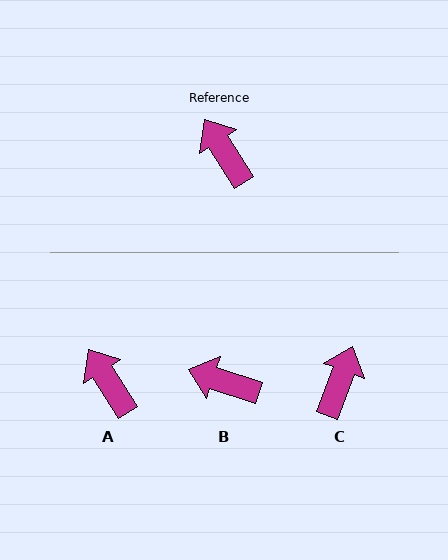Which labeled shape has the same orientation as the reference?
A.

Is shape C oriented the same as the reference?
No, it is off by about 53 degrees.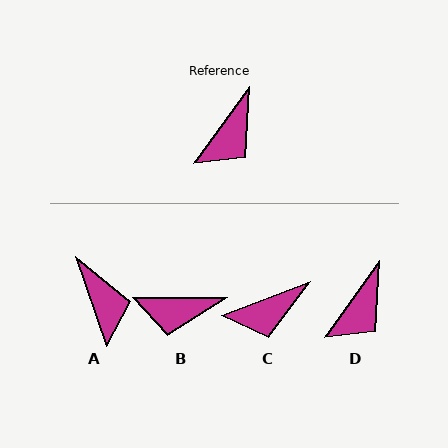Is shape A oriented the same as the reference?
No, it is off by about 55 degrees.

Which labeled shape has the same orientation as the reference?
D.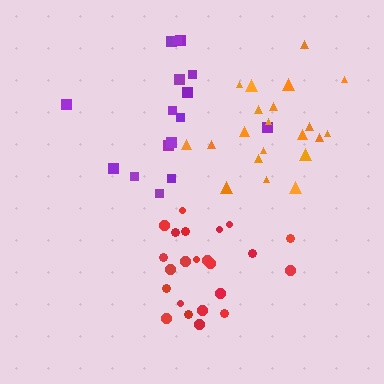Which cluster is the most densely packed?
Red.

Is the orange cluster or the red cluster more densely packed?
Red.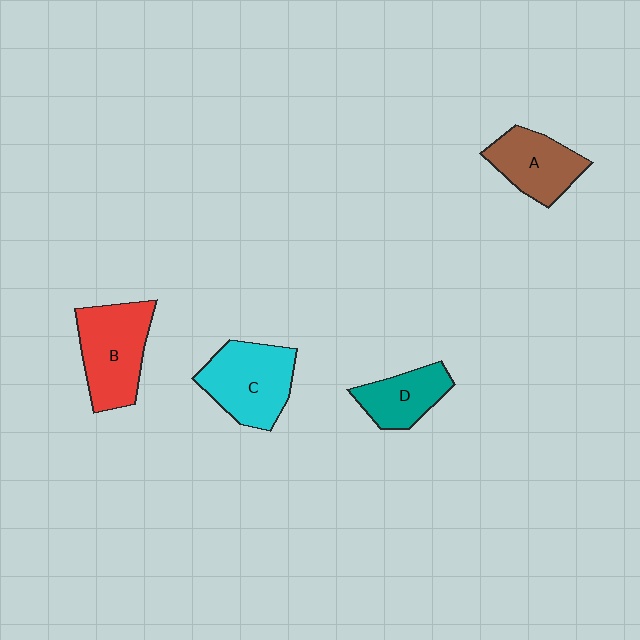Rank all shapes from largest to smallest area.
From largest to smallest: B (red), C (cyan), A (brown), D (teal).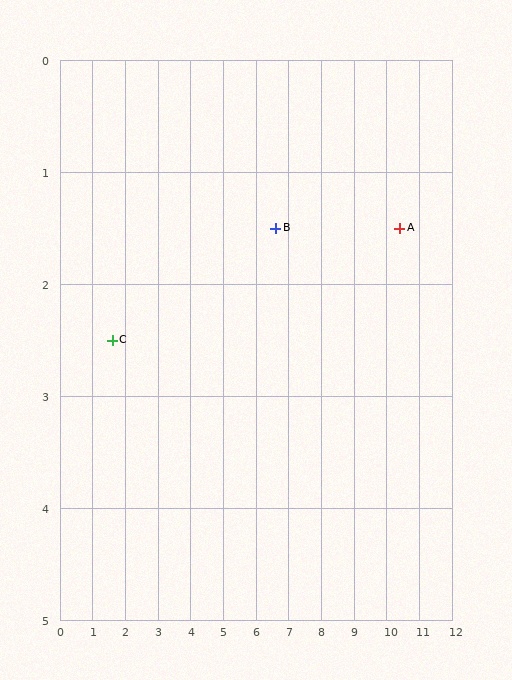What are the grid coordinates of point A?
Point A is at approximately (10.4, 1.5).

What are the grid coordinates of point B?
Point B is at approximately (6.6, 1.5).